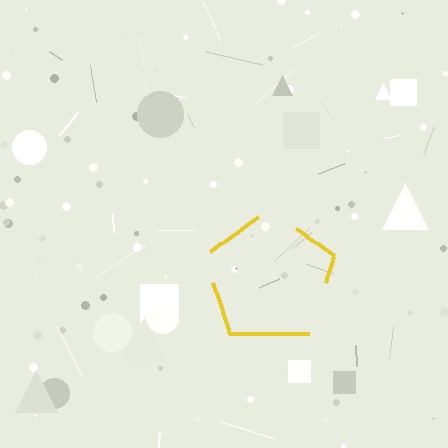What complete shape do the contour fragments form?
The contour fragments form a pentagon.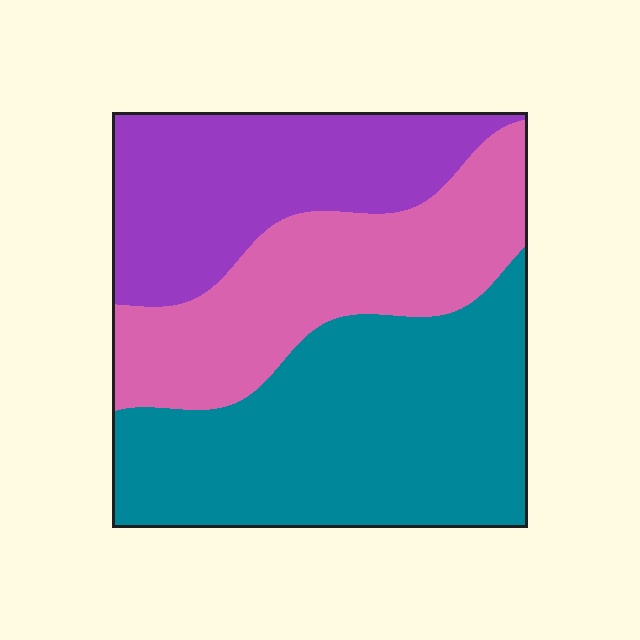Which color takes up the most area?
Teal, at roughly 45%.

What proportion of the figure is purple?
Purple takes up about one quarter (1/4) of the figure.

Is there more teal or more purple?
Teal.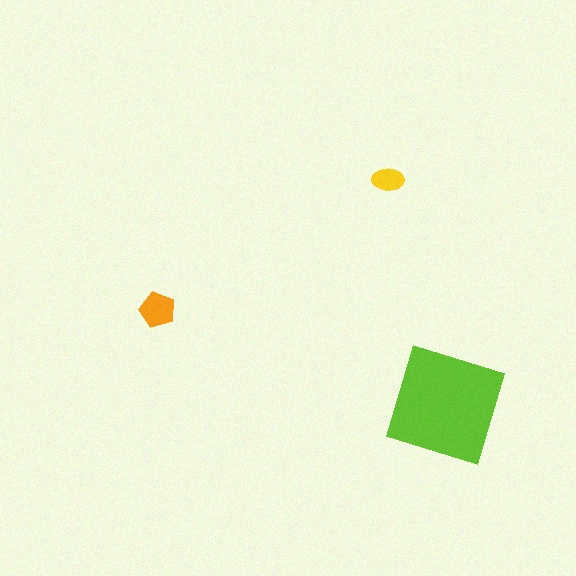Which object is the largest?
The lime square.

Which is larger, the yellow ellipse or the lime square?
The lime square.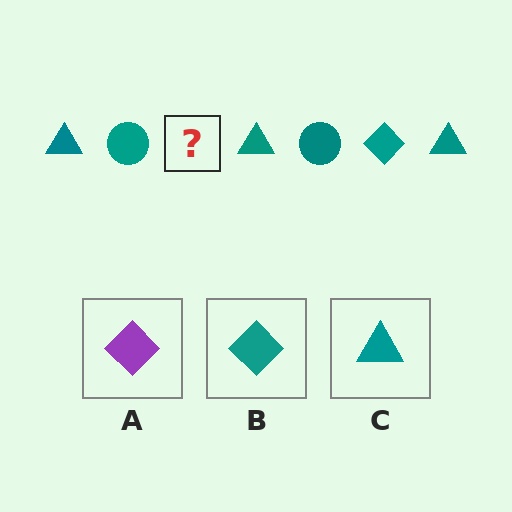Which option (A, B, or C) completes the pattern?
B.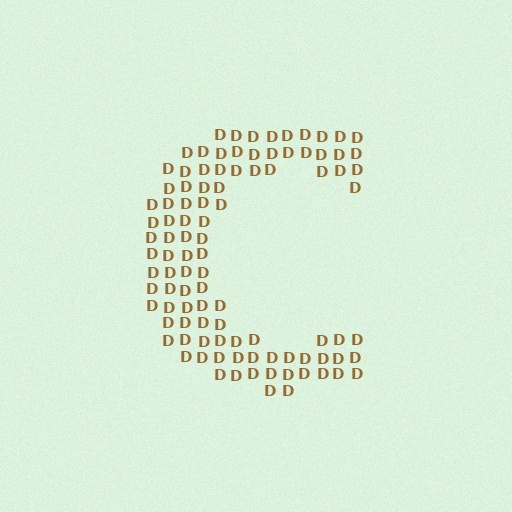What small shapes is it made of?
It is made of small letter D's.